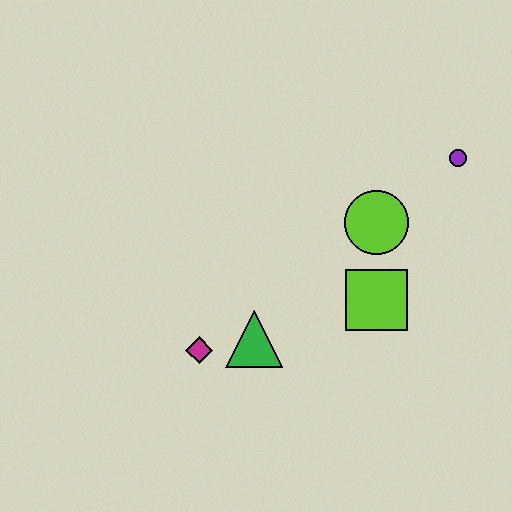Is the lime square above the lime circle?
No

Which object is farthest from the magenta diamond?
The purple circle is farthest from the magenta diamond.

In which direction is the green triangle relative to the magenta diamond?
The green triangle is to the right of the magenta diamond.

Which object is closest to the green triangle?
The magenta diamond is closest to the green triangle.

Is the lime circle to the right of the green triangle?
Yes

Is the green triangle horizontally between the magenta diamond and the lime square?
Yes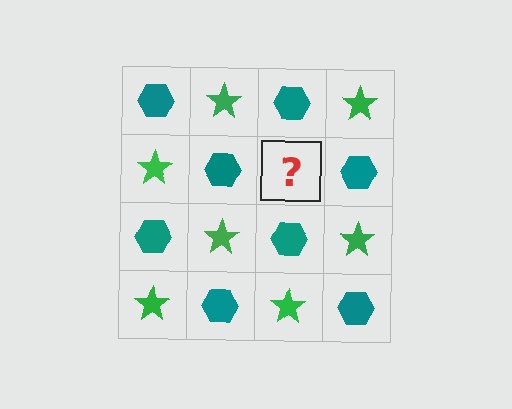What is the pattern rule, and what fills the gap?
The rule is that it alternates teal hexagon and green star in a checkerboard pattern. The gap should be filled with a green star.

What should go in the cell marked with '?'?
The missing cell should contain a green star.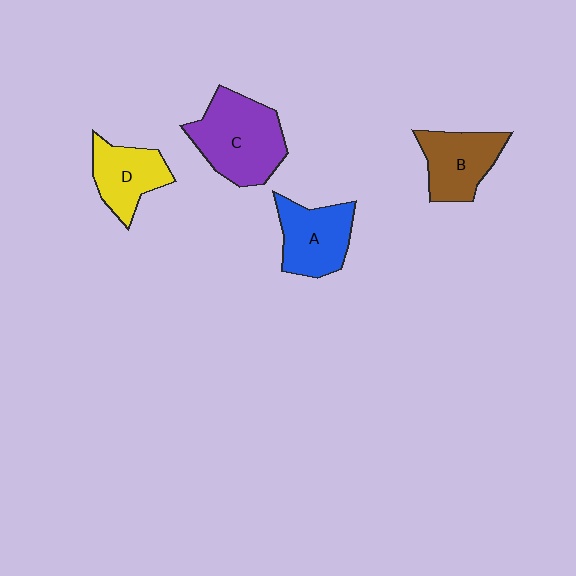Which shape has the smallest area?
Shape D (yellow).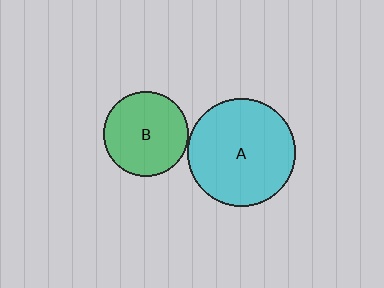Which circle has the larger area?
Circle A (cyan).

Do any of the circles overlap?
No, none of the circles overlap.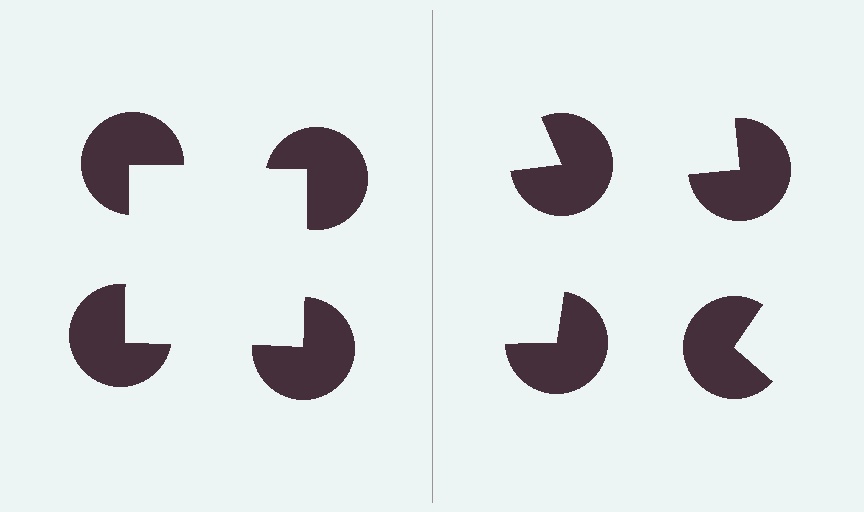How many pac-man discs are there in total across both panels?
8 — 4 on each side.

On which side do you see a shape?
An illusory square appears on the left side. On the right side the wedge cuts are rotated, so no coherent shape forms.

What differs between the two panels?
The pac-man discs are positioned identically on both sides; only the wedge orientations differ. On the left they align to a square; on the right they are misaligned.